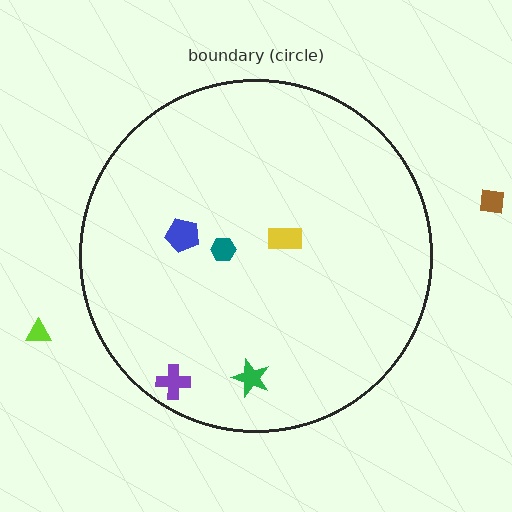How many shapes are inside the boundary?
5 inside, 2 outside.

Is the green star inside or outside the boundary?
Inside.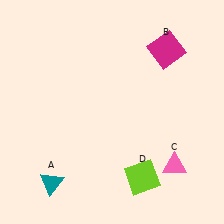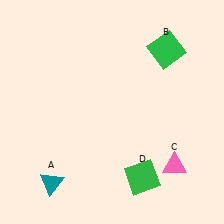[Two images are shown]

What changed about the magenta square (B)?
In Image 1, B is magenta. In Image 2, it changed to green.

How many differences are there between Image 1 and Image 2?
There are 2 differences between the two images.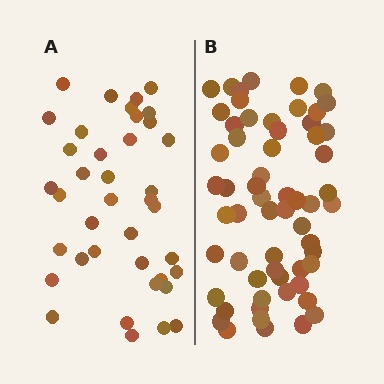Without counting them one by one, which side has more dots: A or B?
Region B (the right region) has more dots.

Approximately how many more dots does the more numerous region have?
Region B has approximately 20 more dots than region A.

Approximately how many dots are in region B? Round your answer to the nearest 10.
About 60 dots.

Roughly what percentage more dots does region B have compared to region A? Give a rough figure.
About 55% more.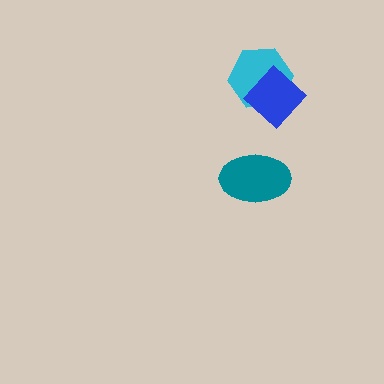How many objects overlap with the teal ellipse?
0 objects overlap with the teal ellipse.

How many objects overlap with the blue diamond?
1 object overlaps with the blue diamond.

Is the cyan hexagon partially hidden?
Yes, it is partially covered by another shape.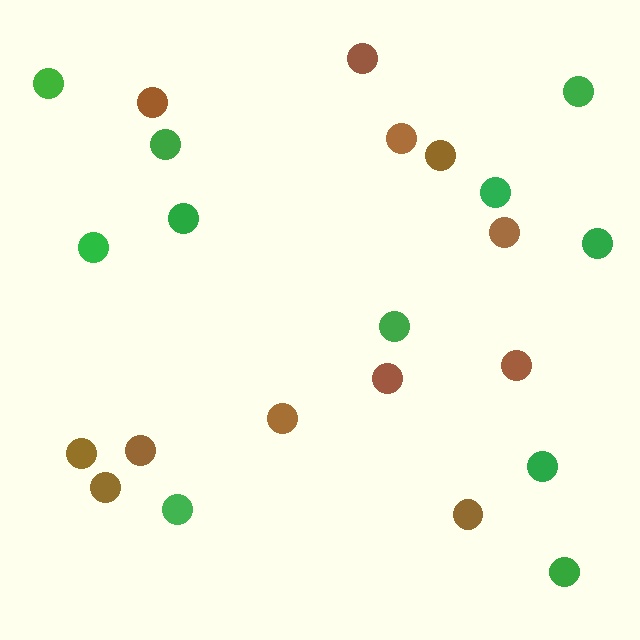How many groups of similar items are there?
There are 2 groups: one group of brown circles (12) and one group of green circles (11).